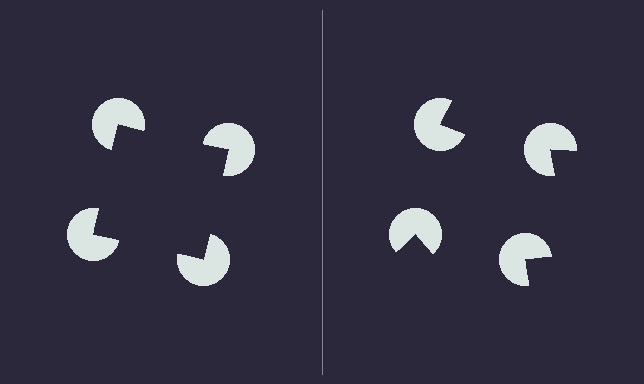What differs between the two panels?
The pac-man discs are positioned identically on both sides; only the wedge orientations differ. On the left they align to a square; on the right they are misaligned.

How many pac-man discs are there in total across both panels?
8 — 4 on each side.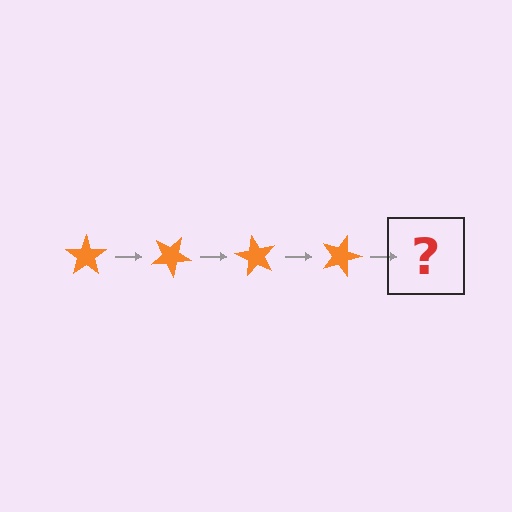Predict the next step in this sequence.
The next step is an orange star rotated 120 degrees.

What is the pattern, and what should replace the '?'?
The pattern is that the star rotates 30 degrees each step. The '?' should be an orange star rotated 120 degrees.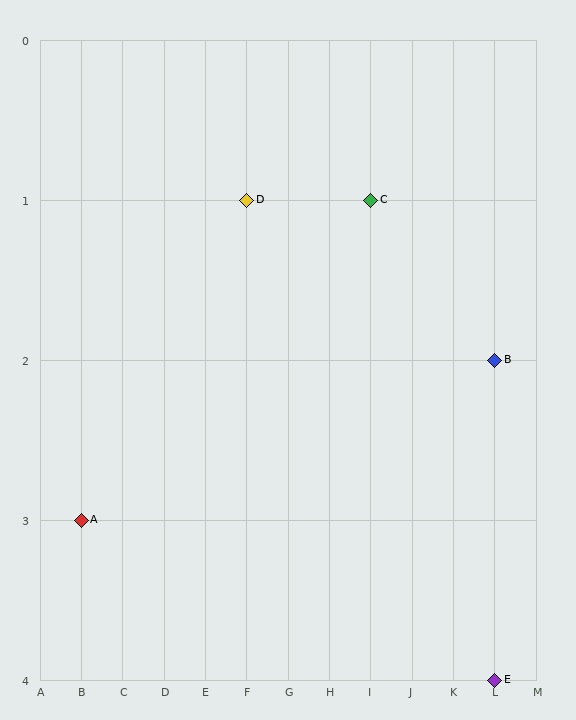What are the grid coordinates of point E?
Point E is at grid coordinates (L, 4).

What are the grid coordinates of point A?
Point A is at grid coordinates (B, 3).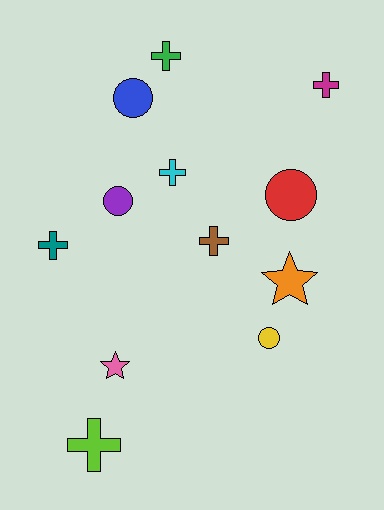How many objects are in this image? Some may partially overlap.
There are 12 objects.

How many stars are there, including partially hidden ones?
There are 2 stars.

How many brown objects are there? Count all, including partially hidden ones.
There is 1 brown object.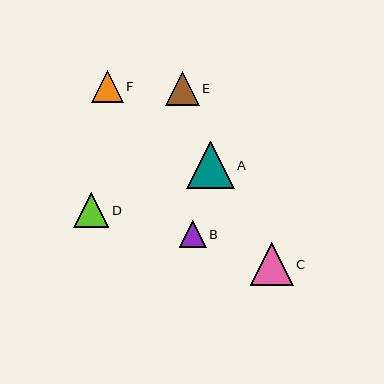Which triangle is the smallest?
Triangle B is the smallest with a size of approximately 27 pixels.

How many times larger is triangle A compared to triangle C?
Triangle A is approximately 1.1 times the size of triangle C.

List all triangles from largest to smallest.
From largest to smallest: A, C, D, E, F, B.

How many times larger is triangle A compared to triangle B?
Triangle A is approximately 1.8 times the size of triangle B.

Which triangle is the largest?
Triangle A is the largest with a size of approximately 47 pixels.